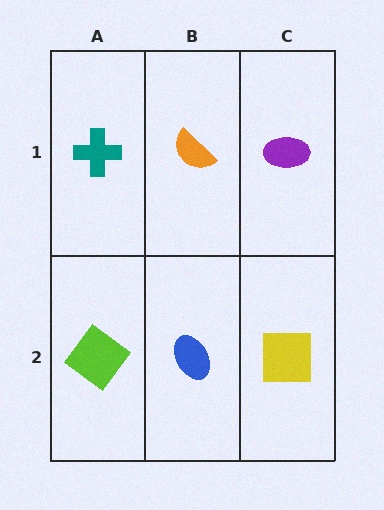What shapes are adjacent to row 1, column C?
A yellow square (row 2, column C), an orange semicircle (row 1, column B).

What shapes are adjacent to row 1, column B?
A blue ellipse (row 2, column B), a teal cross (row 1, column A), a purple ellipse (row 1, column C).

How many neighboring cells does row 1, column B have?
3.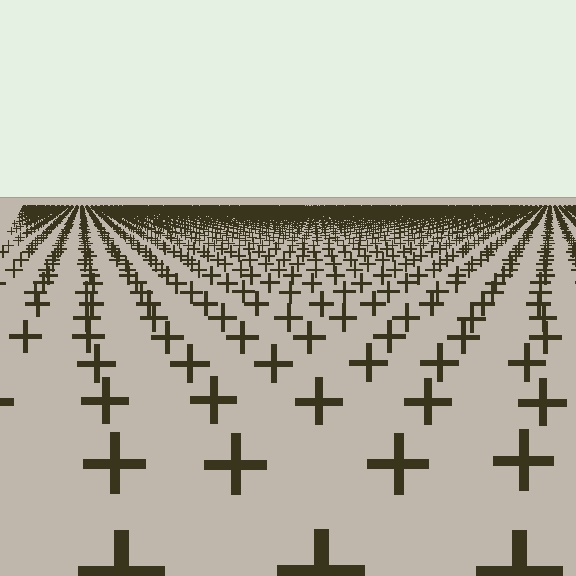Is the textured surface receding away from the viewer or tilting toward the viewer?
The surface is receding away from the viewer. Texture elements get smaller and denser toward the top.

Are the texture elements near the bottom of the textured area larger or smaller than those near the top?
Larger. Near the bottom, elements are closer to the viewer and appear at a bigger on-screen size.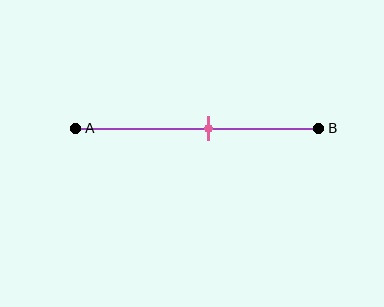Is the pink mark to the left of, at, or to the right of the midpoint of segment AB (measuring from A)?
The pink mark is to the right of the midpoint of segment AB.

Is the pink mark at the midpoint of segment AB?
No, the mark is at about 55% from A, not at the 50% midpoint.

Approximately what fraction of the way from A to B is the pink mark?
The pink mark is approximately 55% of the way from A to B.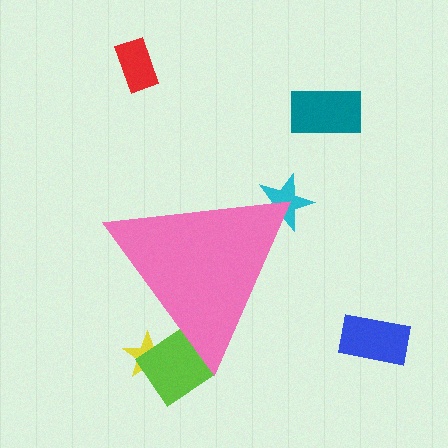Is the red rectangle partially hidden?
No, the red rectangle is fully visible.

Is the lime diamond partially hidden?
Yes, the lime diamond is partially hidden behind the pink triangle.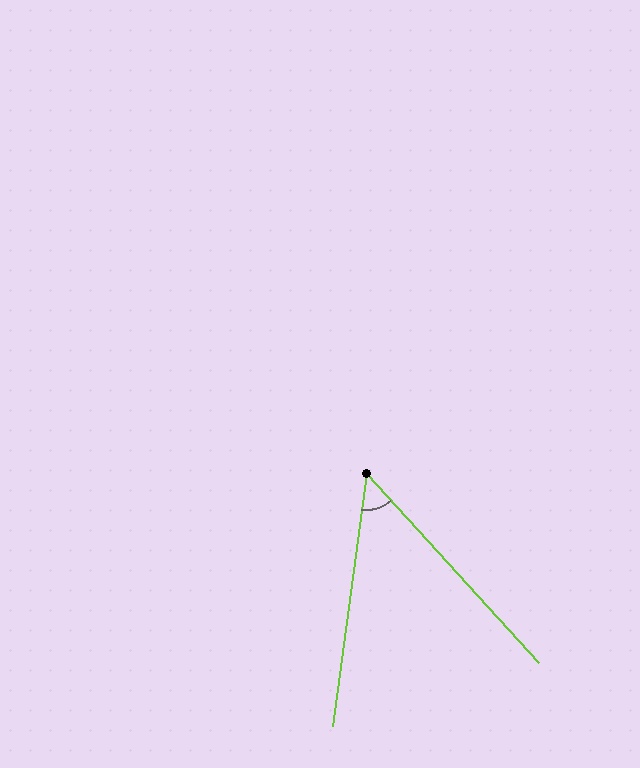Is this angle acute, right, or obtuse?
It is acute.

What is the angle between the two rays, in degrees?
Approximately 50 degrees.